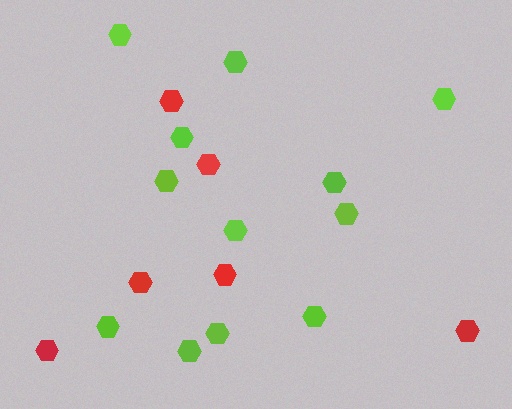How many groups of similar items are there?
There are 2 groups: one group of lime hexagons (12) and one group of red hexagons (6).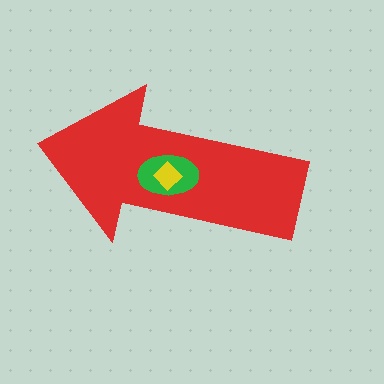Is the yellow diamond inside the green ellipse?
Yes.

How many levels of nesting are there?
3.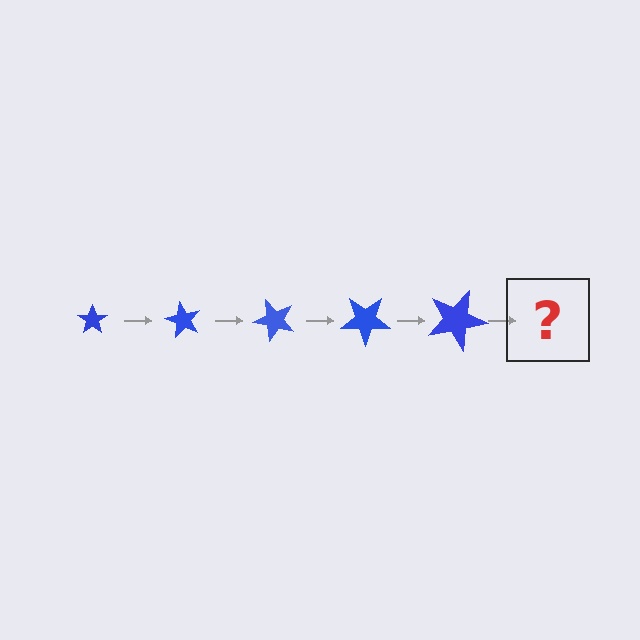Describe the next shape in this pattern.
It should be a star, larger than the previous one and rotated 300 degrees from the start.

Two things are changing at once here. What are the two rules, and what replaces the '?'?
The two rules are that the star grows larger each step and it rotates 60 degrees each step. The '?' should be a star, larger than the previous one and rotated 300 degrees from the start.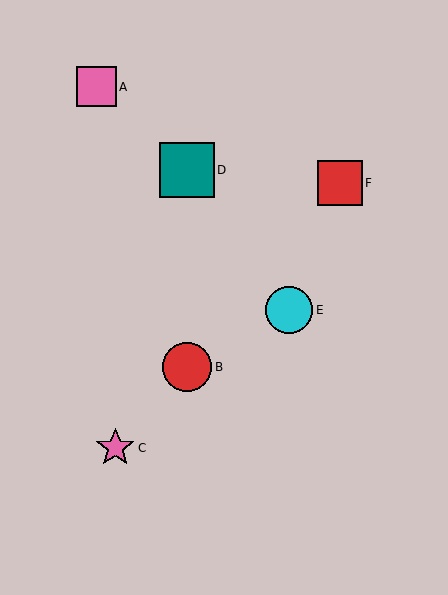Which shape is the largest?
The teal square (labeled D) is the largest.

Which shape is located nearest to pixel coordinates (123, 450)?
The pink star (labeled C) at (115, 448) is nearest to that location.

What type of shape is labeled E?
Shape E is a cyan circle.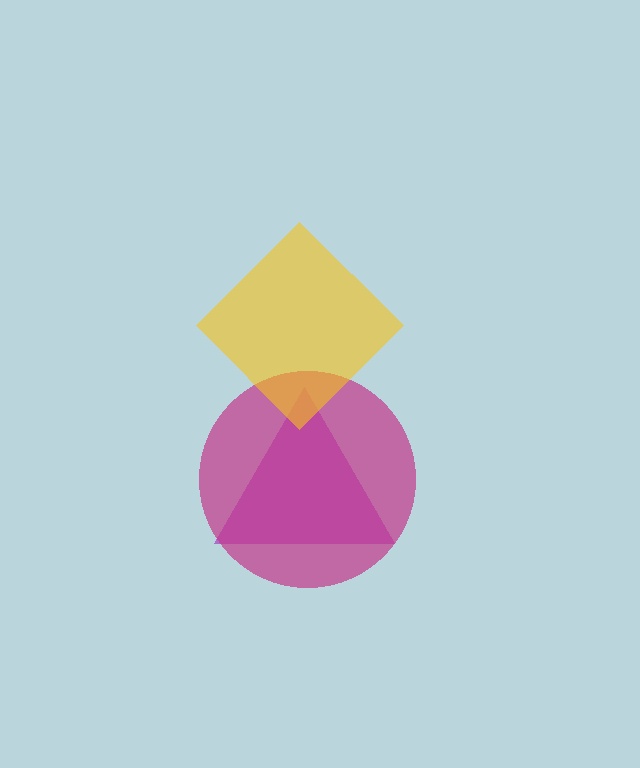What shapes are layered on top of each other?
The layered shapes are: a purple triangle, a magenta circle, a yellow diamond.